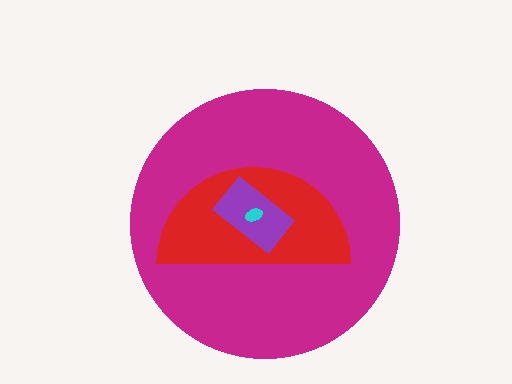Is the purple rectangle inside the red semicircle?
Yes.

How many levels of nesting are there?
4.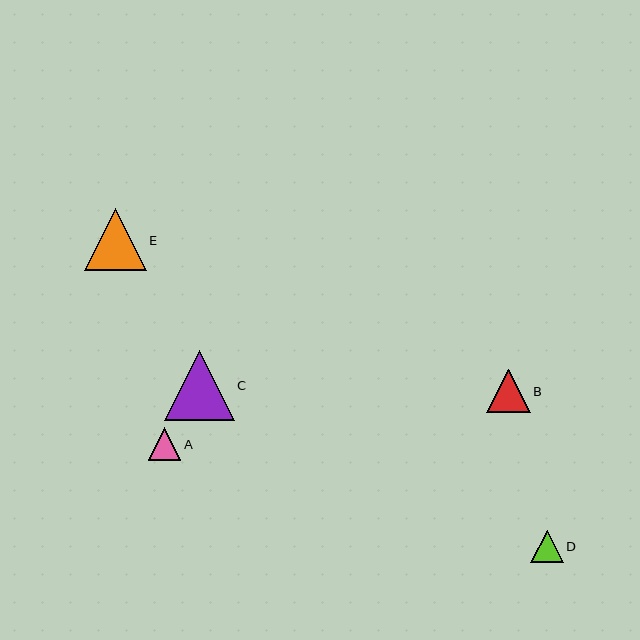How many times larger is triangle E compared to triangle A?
Triangle E is approximately 1.9 times the size of triangle A.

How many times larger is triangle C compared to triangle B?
Triangle C is approximately 1.6 times the size of triangle B.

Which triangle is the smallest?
Triangle D is the smallest with a size of approximately 32 pixels.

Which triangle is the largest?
Triangle C is the largest with a size of approximately 69 pixels.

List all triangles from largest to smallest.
From largest to smallest: C, E, B, A, D.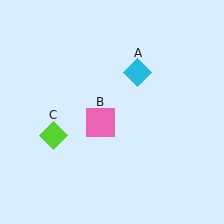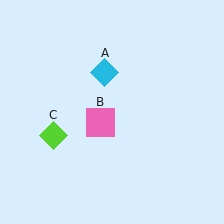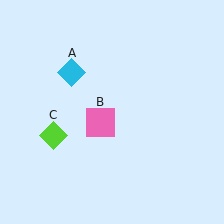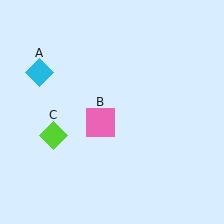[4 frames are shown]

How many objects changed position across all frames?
1 object changed position: cyan diamond (object A).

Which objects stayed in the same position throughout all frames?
Pink square (object B) and lime diamond (object C) remained stationary.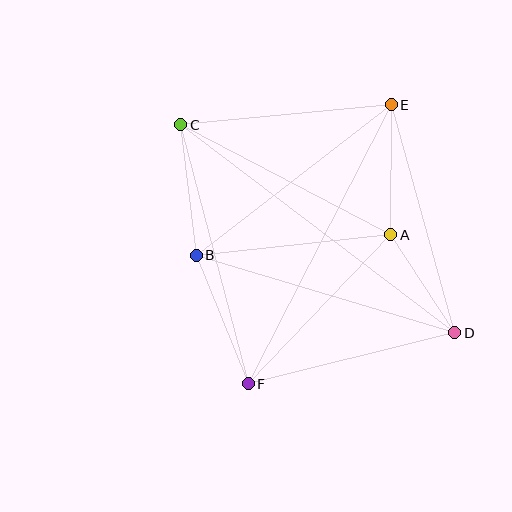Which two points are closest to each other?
Points A and D are closest to each other.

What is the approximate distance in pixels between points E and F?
The distance between E and F is approximately 313 pixels.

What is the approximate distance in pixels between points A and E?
The distance between A and E is approximately 130 pixels.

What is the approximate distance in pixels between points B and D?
The distance between B and D is approximately 270 pixels.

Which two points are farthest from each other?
Points C and D are farthest from each other.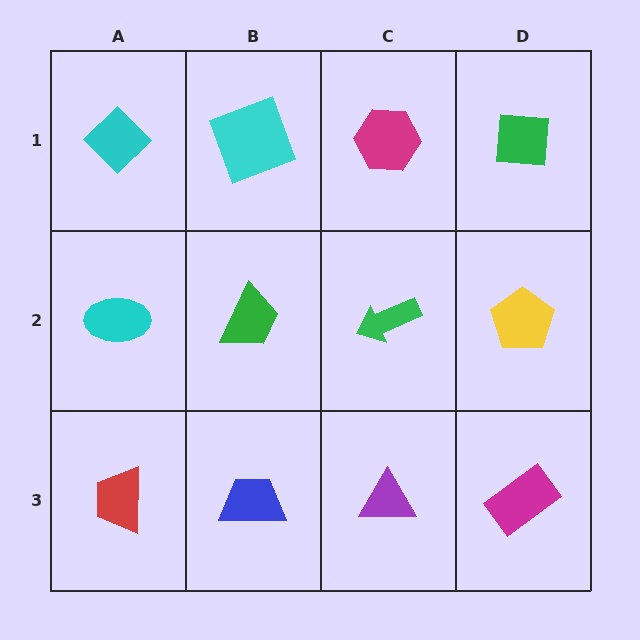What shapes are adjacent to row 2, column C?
A magenta hexagon (row 1, column C), a purple triangle (row 3, column C), a green trapezoid (row 2, column B), a yellow pentagon (row 2, column D).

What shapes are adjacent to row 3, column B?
A green trapezoid (row 2, column B), a red trapezoid (row 3, column A), a purple triangle (row 3, column C).